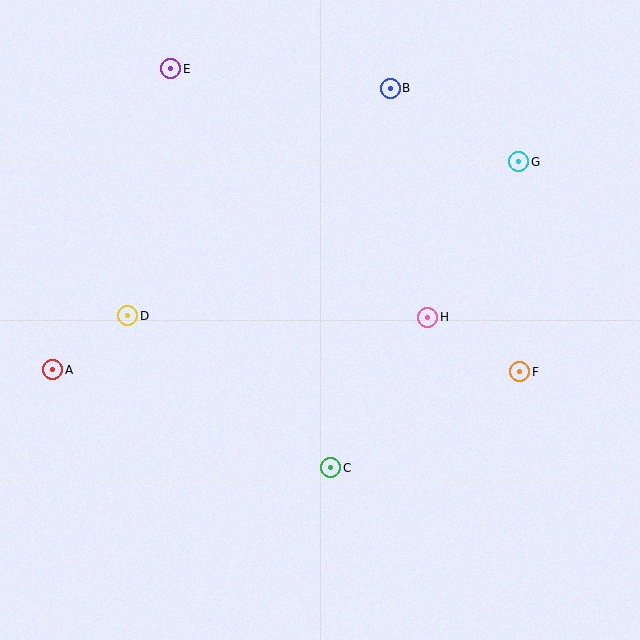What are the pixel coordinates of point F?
Point F is at (520, 372).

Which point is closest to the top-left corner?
Point E is closest to the top-left corner.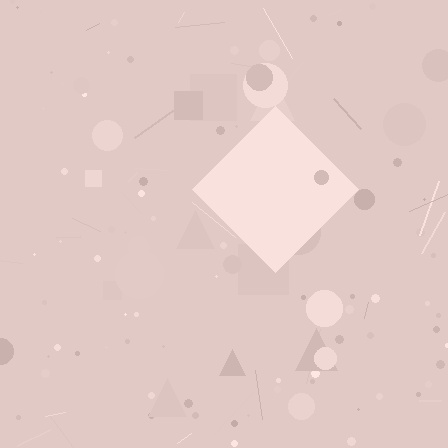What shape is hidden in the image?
A diamond is hidden in the image.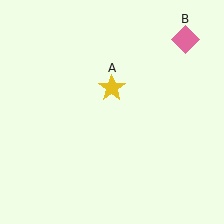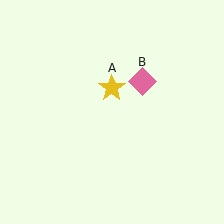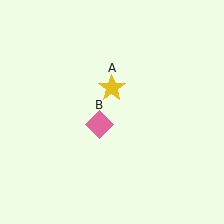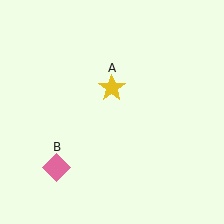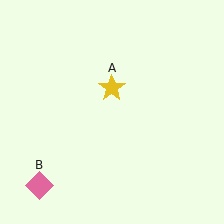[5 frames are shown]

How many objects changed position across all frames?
1 object changed position: pink diamond (object B).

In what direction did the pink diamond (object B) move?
The pink diamond (object B) moved down and to the left.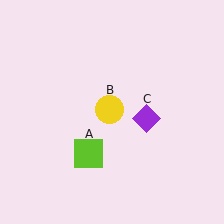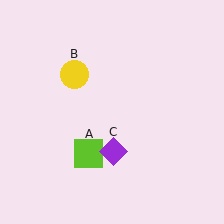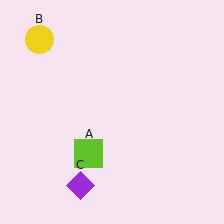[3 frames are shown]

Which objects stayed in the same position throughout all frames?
Lime square (object A) remained stationary.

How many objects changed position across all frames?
2 objects changed position: yellow circle (object B), purple diamond (object C).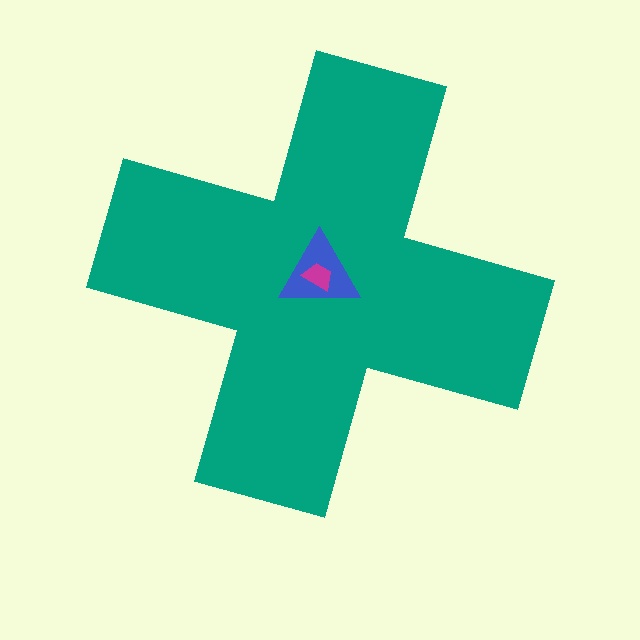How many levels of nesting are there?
3.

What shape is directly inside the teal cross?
The blue triangle.